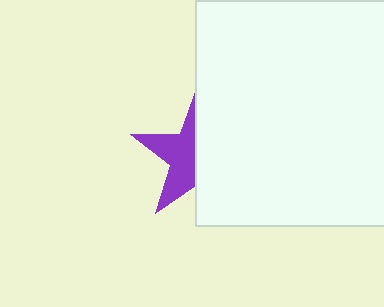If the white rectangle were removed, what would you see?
You would see the complete purple star.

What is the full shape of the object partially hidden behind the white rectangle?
The partially hidden object is a purple star.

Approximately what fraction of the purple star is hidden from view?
Roughly 53% of the purple star is hidden behind the white rectangle.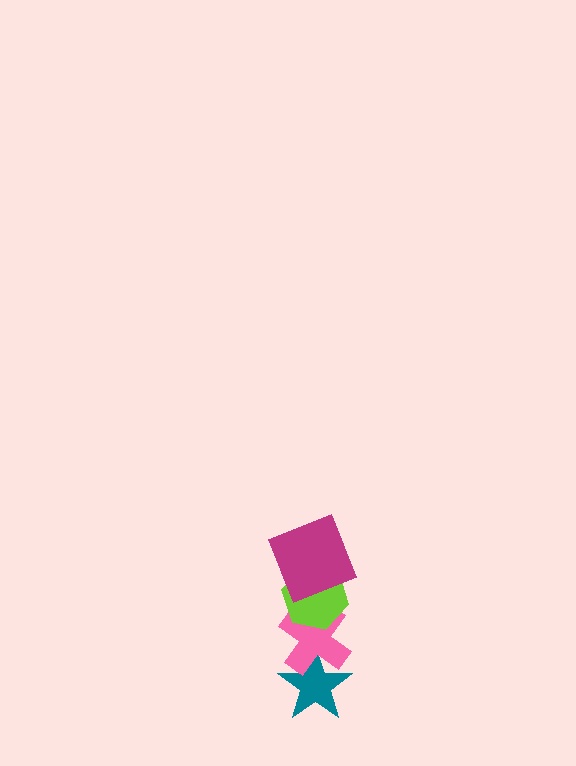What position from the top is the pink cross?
The pink cross is 3rd from the top.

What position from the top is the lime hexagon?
The lime hexagon is 2nd from the top.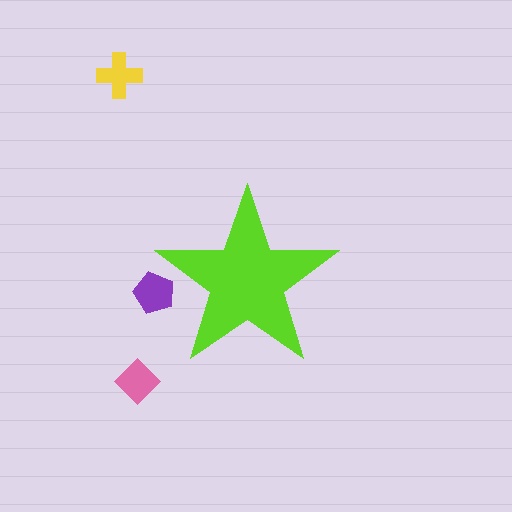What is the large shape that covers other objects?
A lime star.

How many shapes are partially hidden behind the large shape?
1 shape is partially hidden.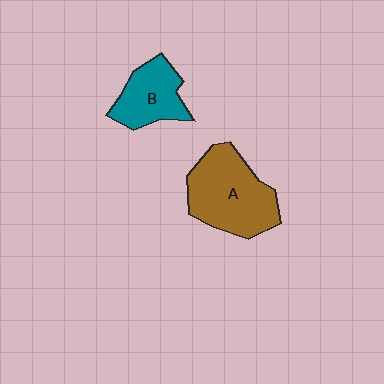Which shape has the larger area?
Shape A (brown).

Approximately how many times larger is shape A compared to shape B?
Approximately 1.6 times.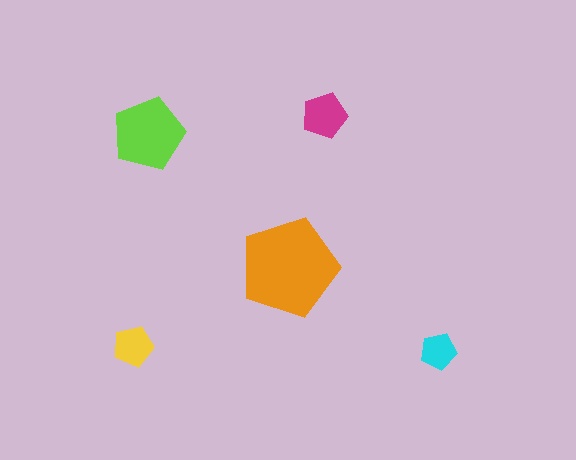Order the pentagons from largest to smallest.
the orange one, the lime one, the magenta one, the yellow one, the cyan one.